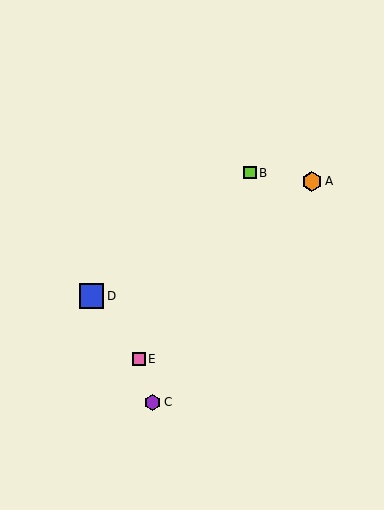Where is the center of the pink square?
The center of the pink square is at (139, 359).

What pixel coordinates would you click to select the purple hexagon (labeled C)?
Click at (153, 402) to select the purple hexagon C.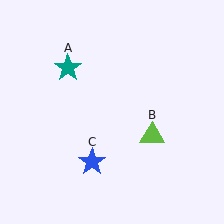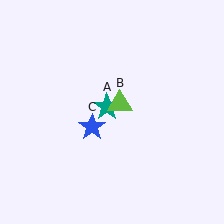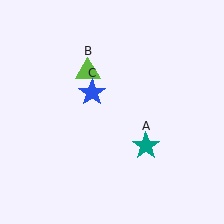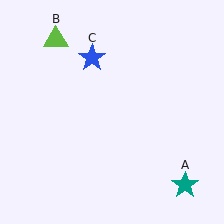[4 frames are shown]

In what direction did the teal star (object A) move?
The teal star (object A) moved down and to the right.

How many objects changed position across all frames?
3 objects changed position: teal star (object A), lime triangle (object B), blue star (object C).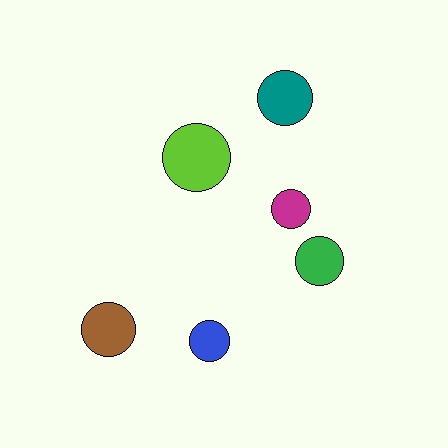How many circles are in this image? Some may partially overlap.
There are 6 circles.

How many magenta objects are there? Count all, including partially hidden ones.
There is 1 magenta object.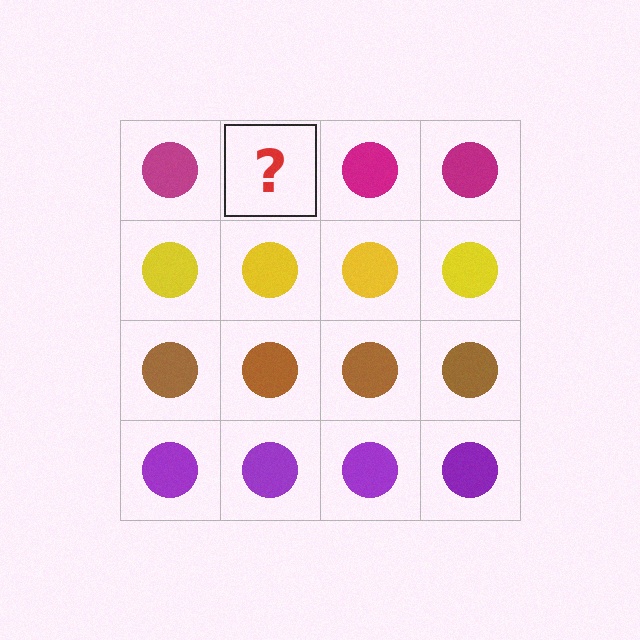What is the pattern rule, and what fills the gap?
The rule is that each row has a consistent color. The gap should be filled with a magenta circle.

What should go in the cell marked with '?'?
The missing cell should contain a magenta circle.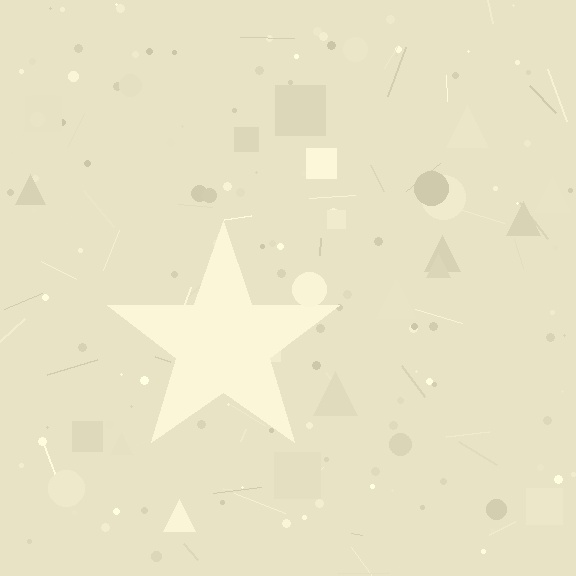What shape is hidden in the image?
A star is hidden in the image.